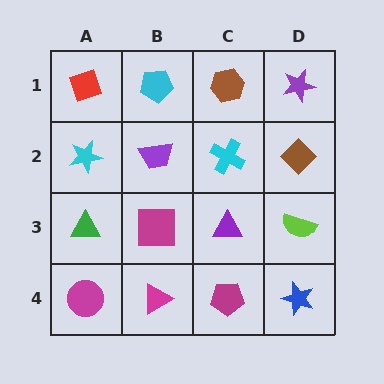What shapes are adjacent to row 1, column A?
A cyan star (row 2, column A), a cyan pentagon (row 1, column B).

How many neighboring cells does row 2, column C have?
4.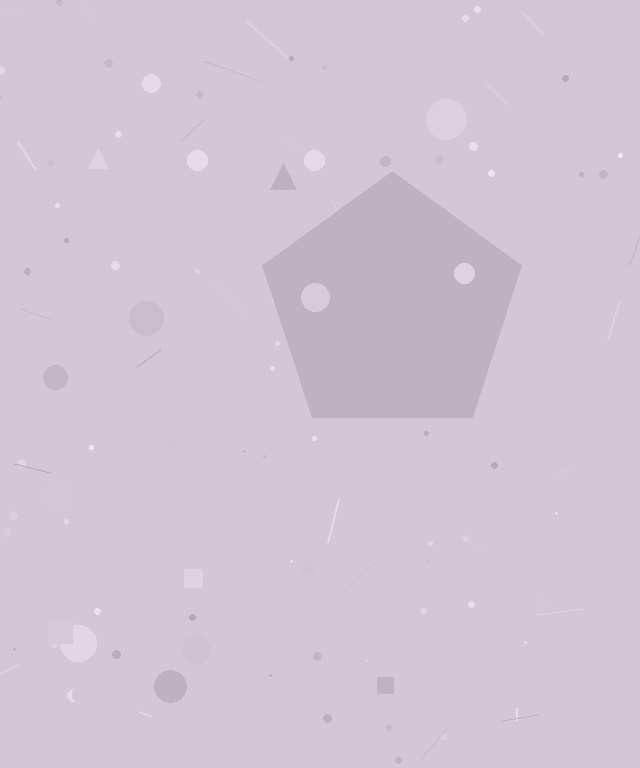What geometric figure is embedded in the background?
A pentagon is embedded in the background.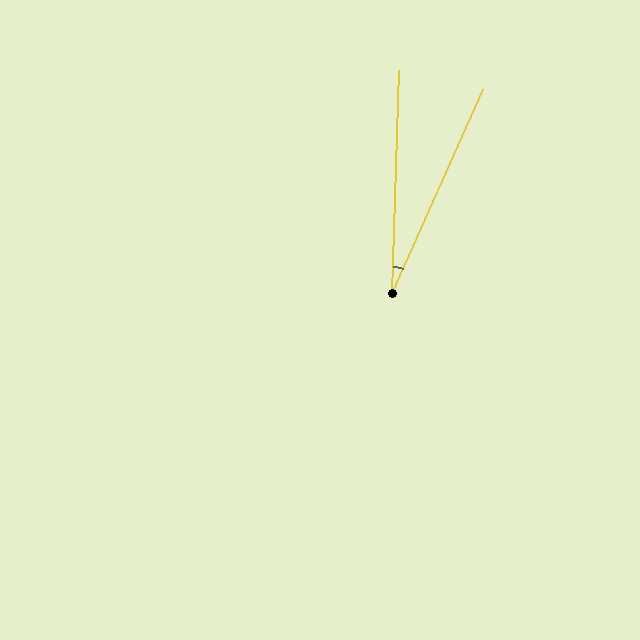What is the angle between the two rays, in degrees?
Approximately 22 degrees.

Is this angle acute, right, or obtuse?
It is acute.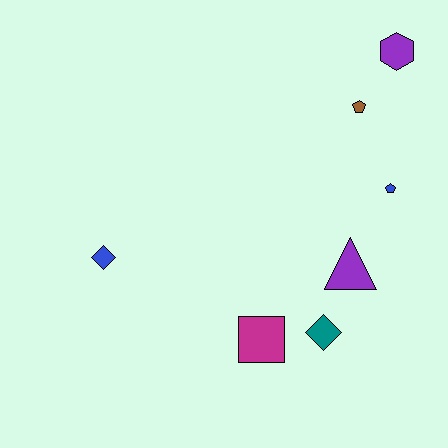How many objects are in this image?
There are 7 objects.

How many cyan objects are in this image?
There are no cyan objects.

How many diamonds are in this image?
There are 2 diamonds.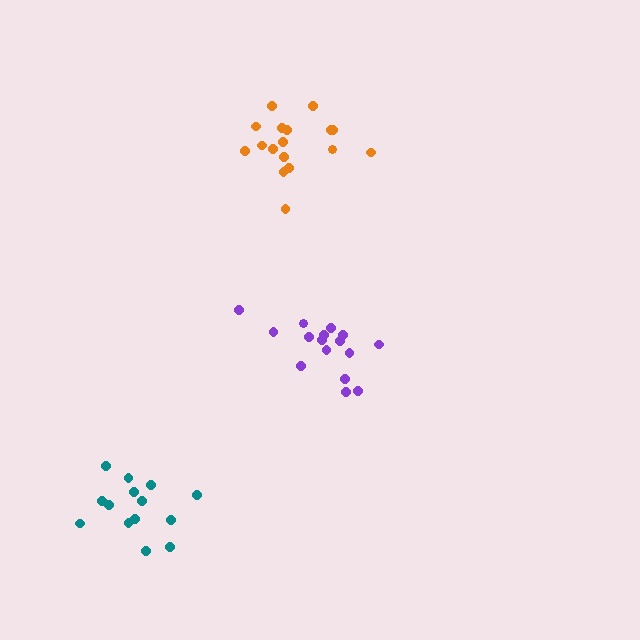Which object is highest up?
The orange cluster is topmost.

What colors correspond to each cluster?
The clusters are colored: purple, orange, teal.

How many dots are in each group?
Group 1: 16 dots, Group 2: 17 dots, Group 3: 14 dots (47 total).